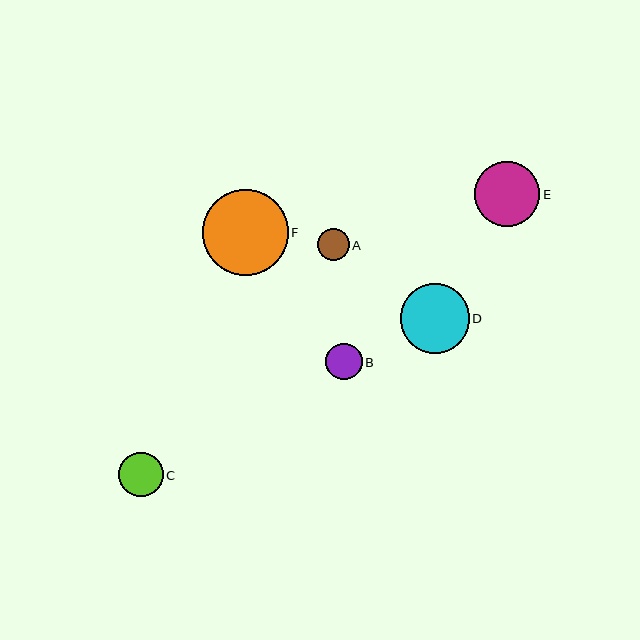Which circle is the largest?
Circle F is the largest with a size of approximately 85 pixels.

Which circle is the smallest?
Circle A is the smallest with a size of approximately 32 pixels.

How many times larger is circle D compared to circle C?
Circle D is approximately 1.6 times the size of circle C.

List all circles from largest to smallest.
From largest to smallest: F, D, E, C, B, A.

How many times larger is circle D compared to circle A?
Circle D is approximately 2.2 times the size of circle A.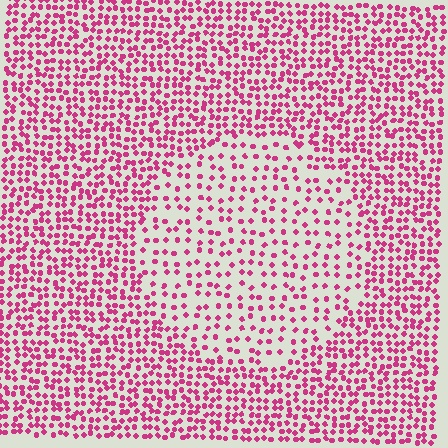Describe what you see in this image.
The image contains small magenta elements arranged at two different densities. A circle-shaped region is visible where the elements are less densely packed than the surrounding area.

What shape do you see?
I see a circle.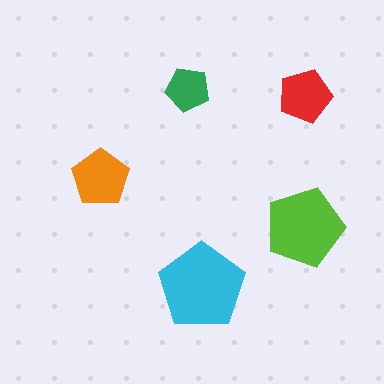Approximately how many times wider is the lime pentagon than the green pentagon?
About 2 times wider.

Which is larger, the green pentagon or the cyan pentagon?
The cyan one.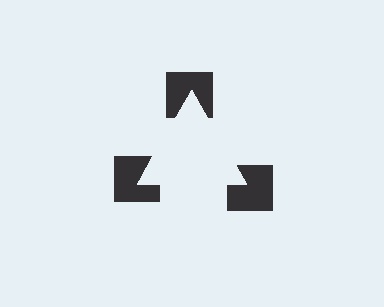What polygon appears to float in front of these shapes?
An illusory triangle — its edges are inferred from the aligned wedge cuts in the notched squares, not physically drawn.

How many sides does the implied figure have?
3 sides.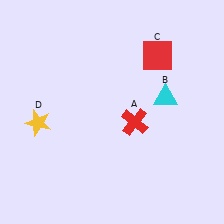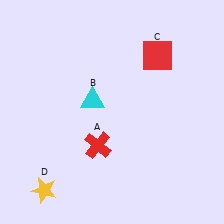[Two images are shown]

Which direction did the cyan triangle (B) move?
The cyan triangle (B) moved left.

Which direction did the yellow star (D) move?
The yellow star (D) moved down.